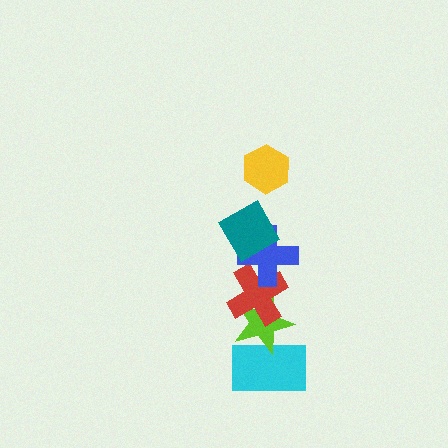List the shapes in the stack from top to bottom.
From top to bottom: the yellow hexagon, the teal square, the blue cross, the red cross, the lime star, the cyan rectangle.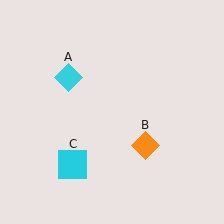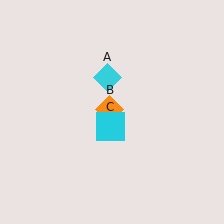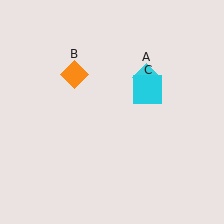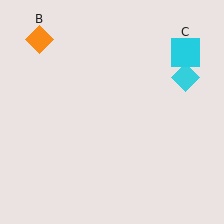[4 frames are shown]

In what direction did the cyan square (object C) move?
The cyan square (object C) moved up and to the right.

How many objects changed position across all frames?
3 objects changed position: cyan diamond (object A), orange diamond (object B), cyan square (object C).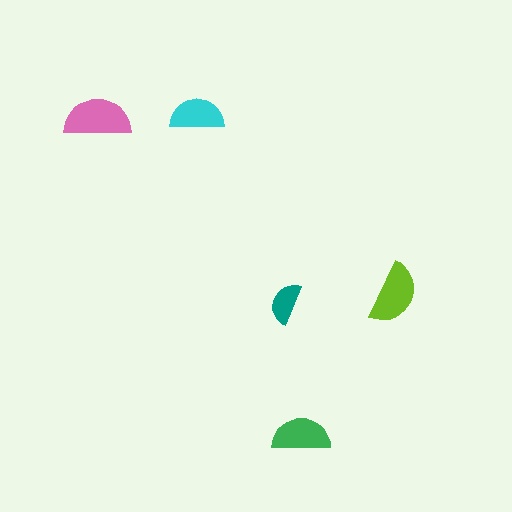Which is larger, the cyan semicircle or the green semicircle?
The green one.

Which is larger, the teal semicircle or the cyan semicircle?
The cyan one.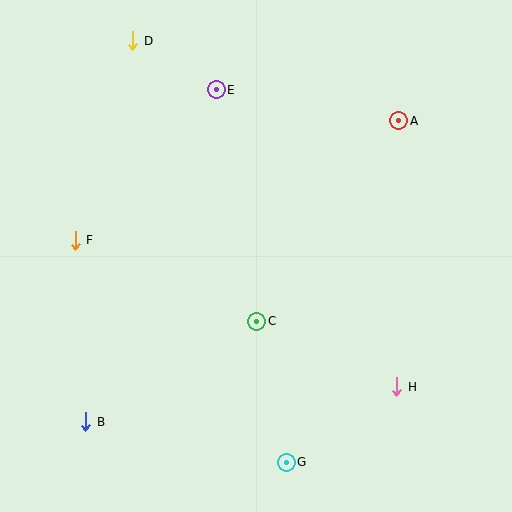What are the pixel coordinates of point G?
Point G is at (286, 462).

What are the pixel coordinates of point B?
Point B is at (86, 422).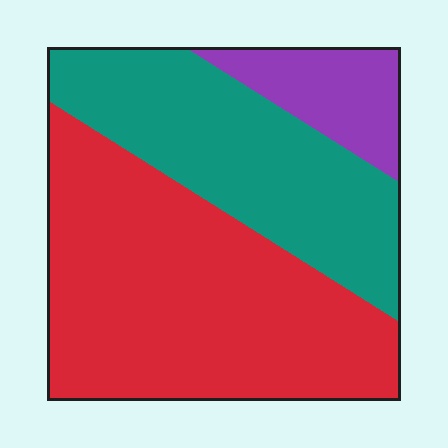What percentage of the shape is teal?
Teal covers roughly 35% of the shape.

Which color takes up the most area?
Red, at roughly 55%.